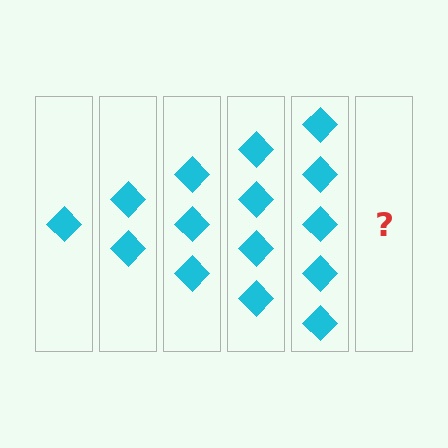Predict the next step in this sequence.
The next step is 6 diamonds.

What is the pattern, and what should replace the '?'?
The pattern is that each step adds one more diamond. The '?' should be 6 diamonds.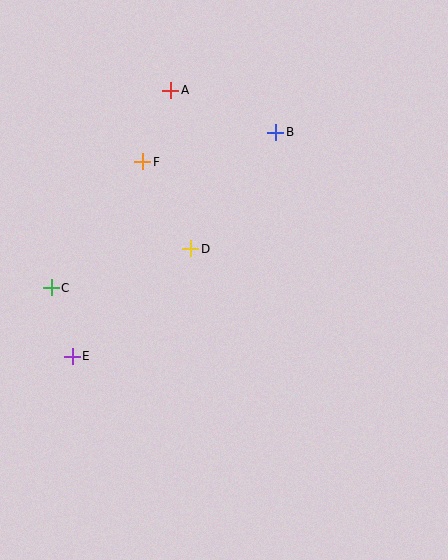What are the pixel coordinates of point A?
Point A is at (171, 90).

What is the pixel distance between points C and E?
The distance between C and E is 71 pixels.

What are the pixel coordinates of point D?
Point D is at (191, 249).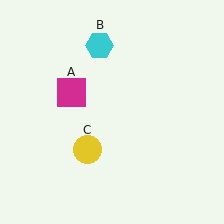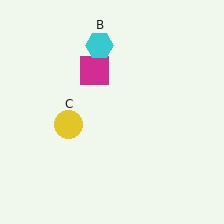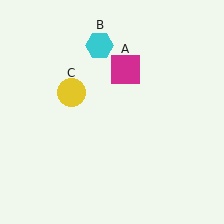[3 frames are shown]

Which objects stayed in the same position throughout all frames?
Cyan hexagon (object B) remained stationary.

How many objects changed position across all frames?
2 objects changed position: magenta square (object A), yellow circle (object C).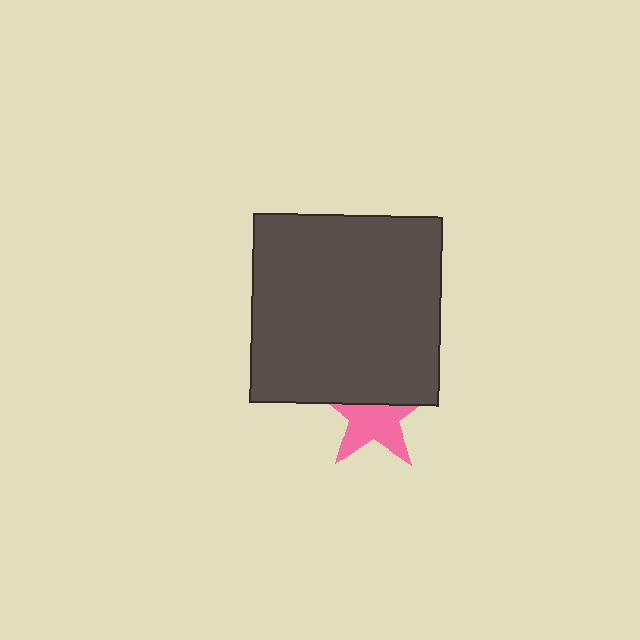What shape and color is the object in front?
The object in front is a dark gray square.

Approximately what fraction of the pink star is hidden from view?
Roughly 41% of the pink star is hidden behind the dark gray square.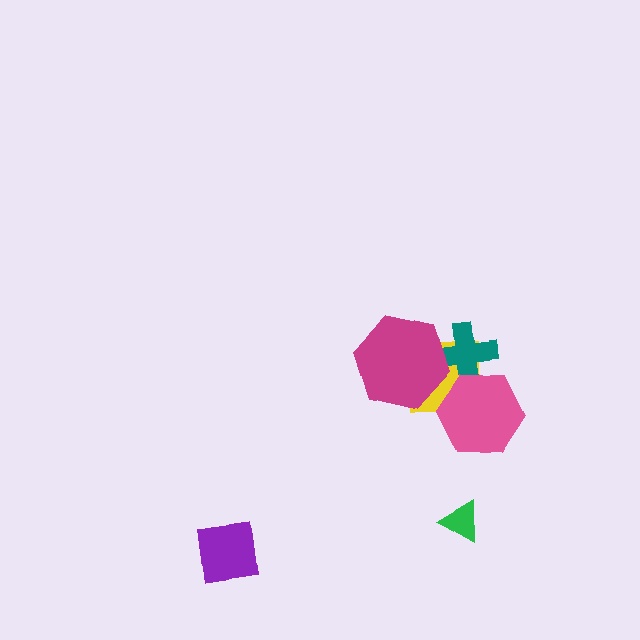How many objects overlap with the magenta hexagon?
2 objects overlap with the magenta hexagon.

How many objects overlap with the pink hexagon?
2 objects overlap with the pink hexagon.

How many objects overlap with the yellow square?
3 objects overlap with the yellow square.